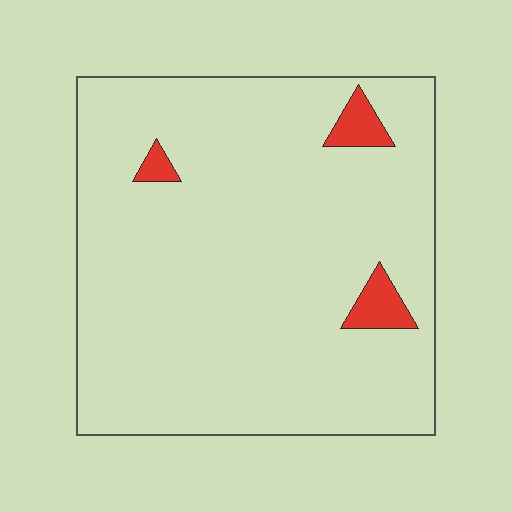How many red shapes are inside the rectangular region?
3.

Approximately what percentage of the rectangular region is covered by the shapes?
Approximately 5%.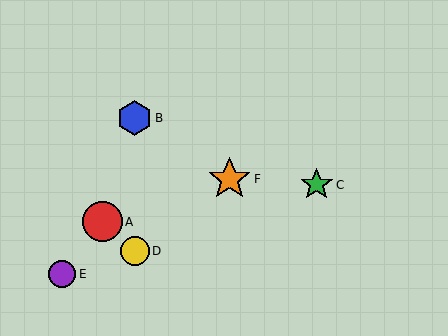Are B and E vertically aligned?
No, B is at x≈135 and E is at x≈62.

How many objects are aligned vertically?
2 objects (B, D) are aligned vertically.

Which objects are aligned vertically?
Objects B, D are aligned vertically.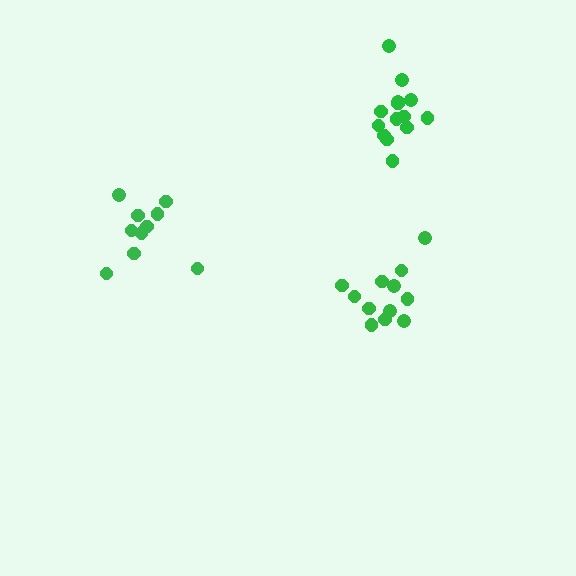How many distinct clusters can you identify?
There are 3 distinct clusters.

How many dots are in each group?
Group 1: 10 dots, Group 2: 12 dots, Group 3: 14 dots (36 total).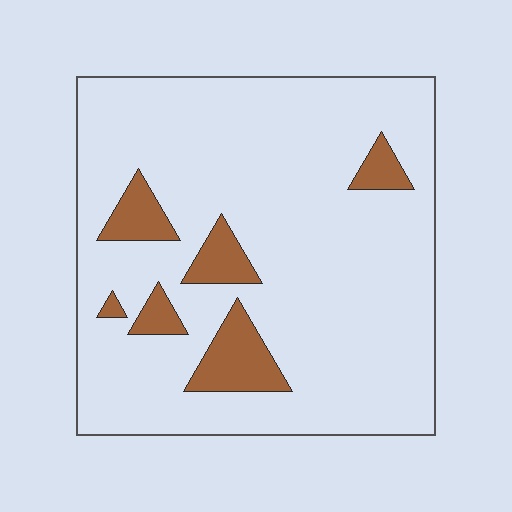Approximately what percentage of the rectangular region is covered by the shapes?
Approximately 10%.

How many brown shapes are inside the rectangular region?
6.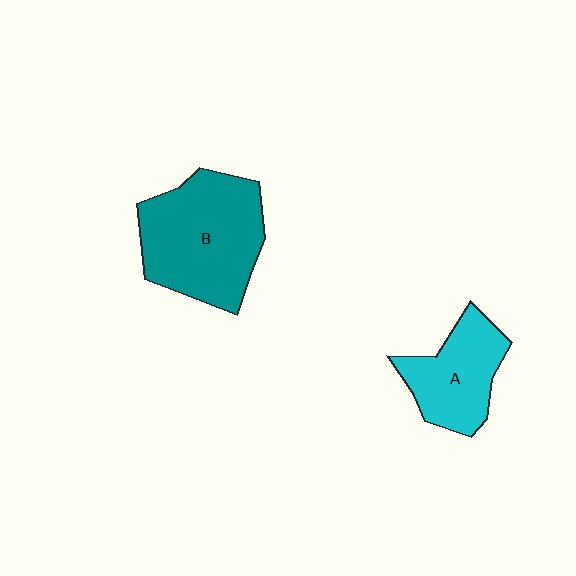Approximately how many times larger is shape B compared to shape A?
Approximately 1.6 times.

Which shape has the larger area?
Shape B (teal).